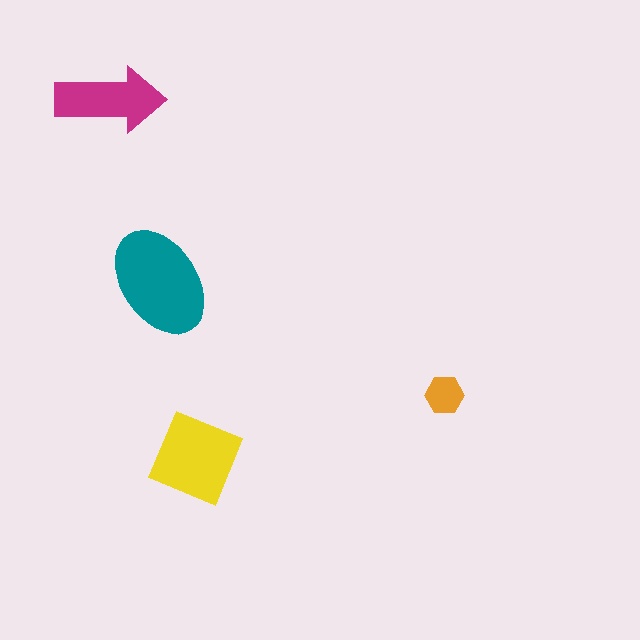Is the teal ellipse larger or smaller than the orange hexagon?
Larger.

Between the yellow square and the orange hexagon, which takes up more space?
The yellow square.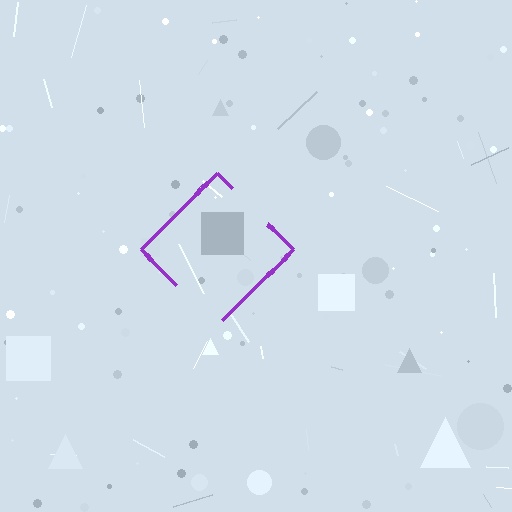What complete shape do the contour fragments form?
The contour fragments form a diamond.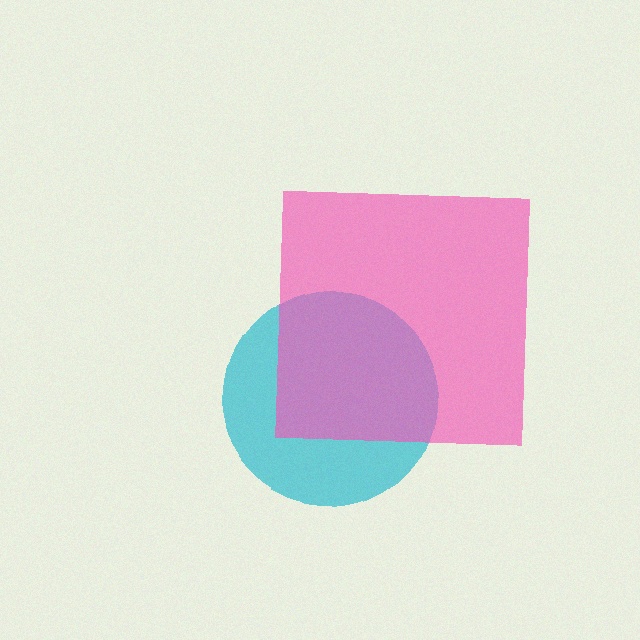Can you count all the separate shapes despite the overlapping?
Yes, there are 2 separate shapes.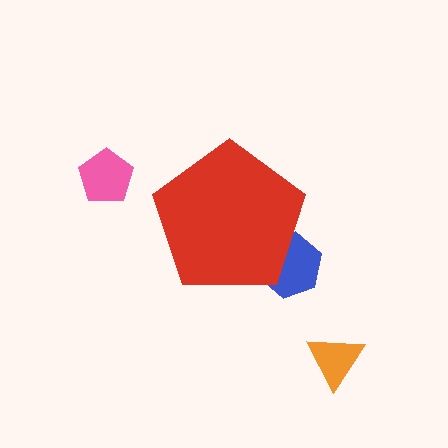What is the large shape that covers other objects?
A red pentagon.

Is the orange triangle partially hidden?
No, the orange triangle is fully visible.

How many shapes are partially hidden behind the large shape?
1 shape is partially hidden.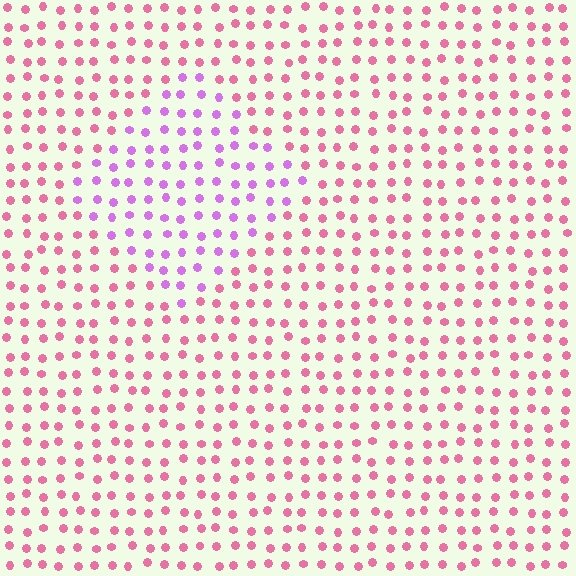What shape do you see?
I see a diamond.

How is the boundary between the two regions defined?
The boundary is defined purely by a slight shift in hue (about 45 degrees). Spacing, size, and orientation are identical on both sides.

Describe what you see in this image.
The image is filled with small pink elements in a uniform arrangement. A diamond-shaped region is visible where the elements are tinted to a slightly different hue, forming a subtle color boundary.